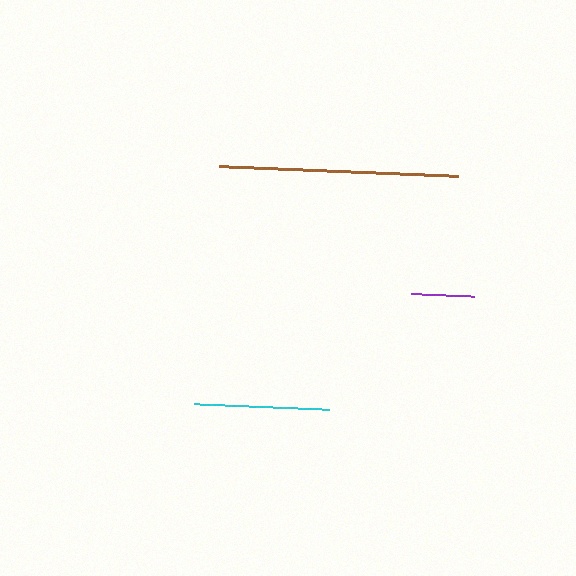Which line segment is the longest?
The brown line is the longest at approximately 239 pixels.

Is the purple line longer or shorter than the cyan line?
The cyan line is longer than the purple line.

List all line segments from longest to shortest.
From longest to shortest: brown, cyan, purple.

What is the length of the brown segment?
The brown segment is approximately 239 pixels long.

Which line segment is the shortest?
The purple line is the shortest at approximately 63 pixels.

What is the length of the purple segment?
The purple segment is approximately 63 pixels long.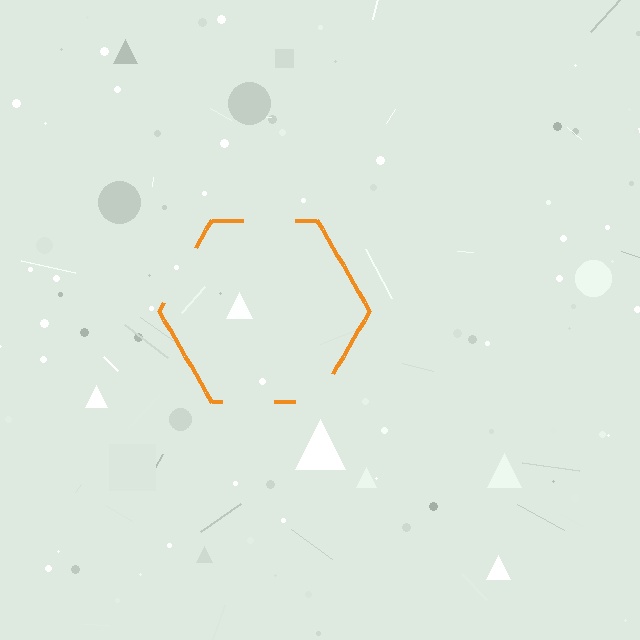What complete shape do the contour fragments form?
The contour fragments form a hexagon.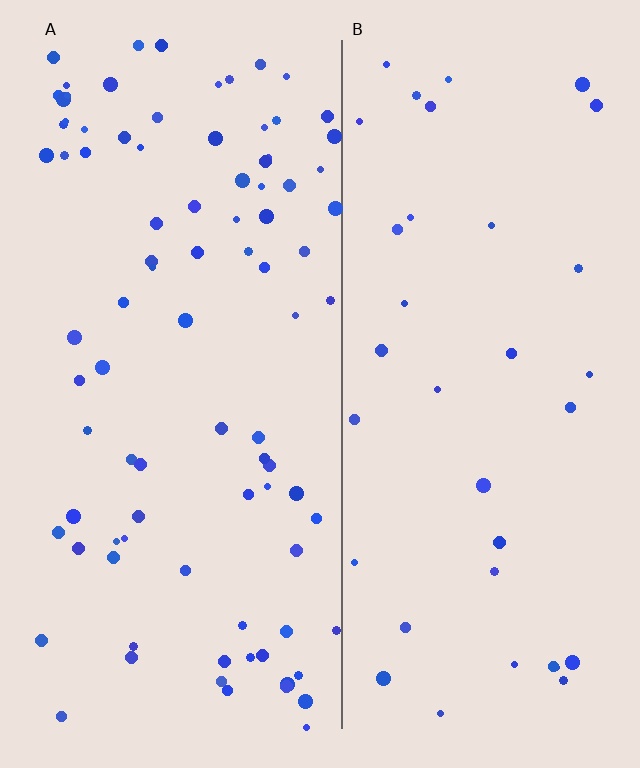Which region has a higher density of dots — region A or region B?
A (the left).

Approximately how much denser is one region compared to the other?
Approximately 2.5× — region A over region B.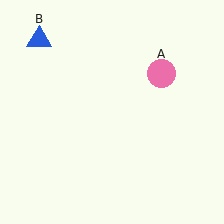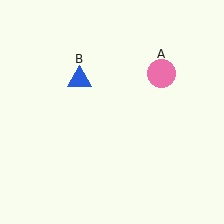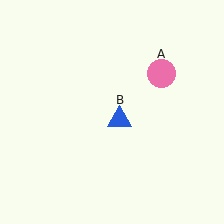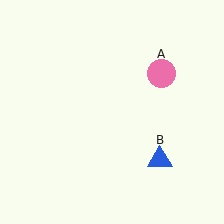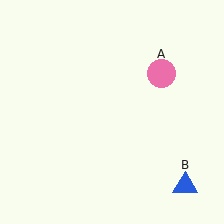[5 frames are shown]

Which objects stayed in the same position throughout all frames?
Pink circle (object A) remained stationary.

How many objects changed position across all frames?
1 object changed position: blue triangle (object B).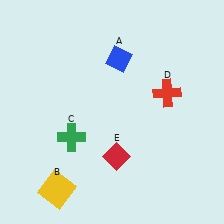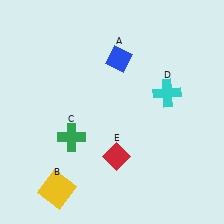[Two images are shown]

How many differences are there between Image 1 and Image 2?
There is 1 difference between the two images.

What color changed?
The cross (D) changed from red in Image 1 to cyan in Image 2.